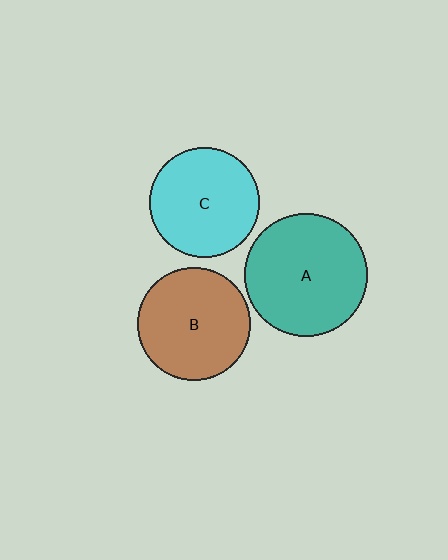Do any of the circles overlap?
No, none of the circles overlap.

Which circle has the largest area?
Circle A (teal).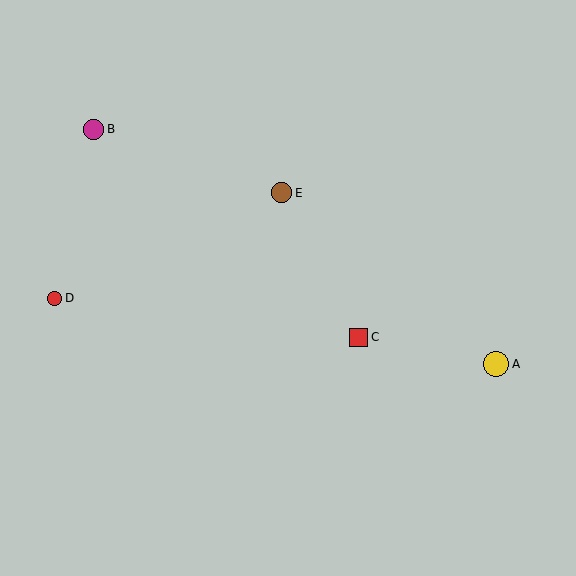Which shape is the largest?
The yellow circle (labeled A) is the largest.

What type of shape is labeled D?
Shape D is a red circle.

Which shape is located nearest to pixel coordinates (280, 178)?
The brown circle (labeled E) at (281, 193) is nearest to that location.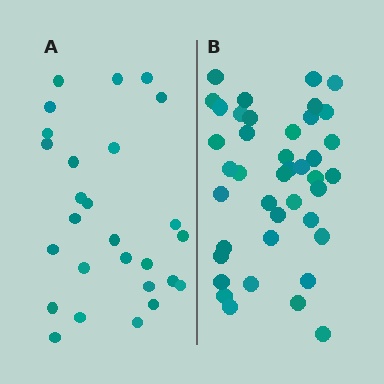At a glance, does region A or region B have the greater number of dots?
Region B (the right region) has more dots.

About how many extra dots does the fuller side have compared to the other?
Region B has approximately 15 more dots than region A.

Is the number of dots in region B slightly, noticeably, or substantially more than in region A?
Region B has substantially more. The ratio is roughly 1.5 to 1.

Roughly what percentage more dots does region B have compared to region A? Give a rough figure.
About 50% more.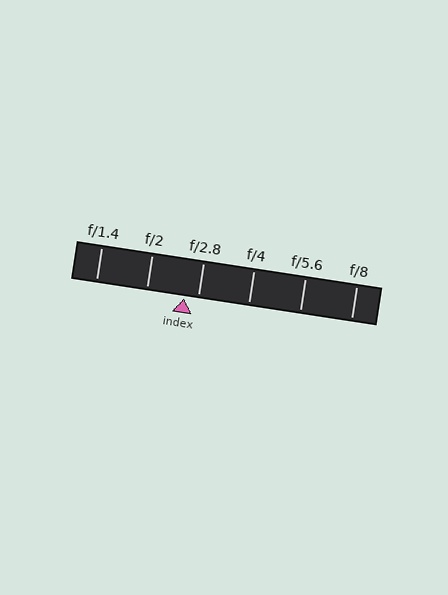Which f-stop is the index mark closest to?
The index mark is closest to f/2.8.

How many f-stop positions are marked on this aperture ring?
There are 6 f-stop positions marked.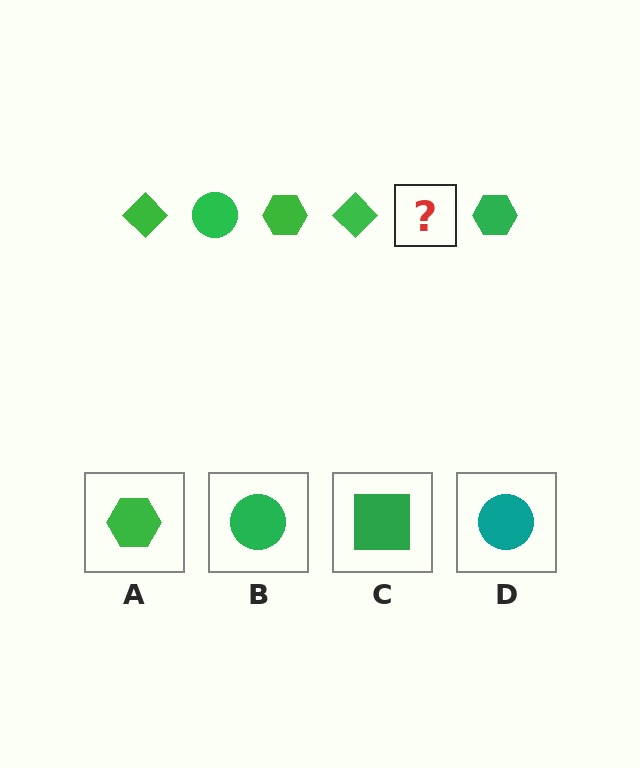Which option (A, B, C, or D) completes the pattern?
B.